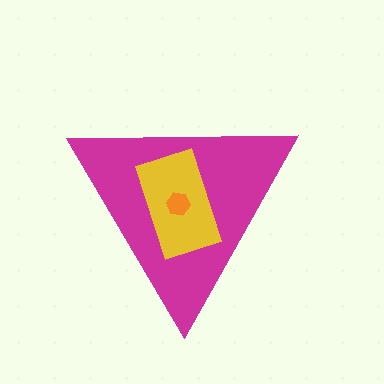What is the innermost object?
The orange hexagon.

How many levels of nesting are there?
3.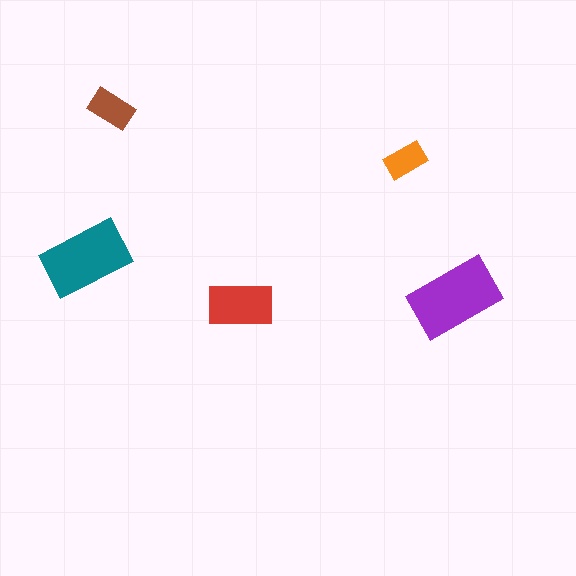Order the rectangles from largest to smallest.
the purple one, the teal one, the red one, the brown one, the orange one.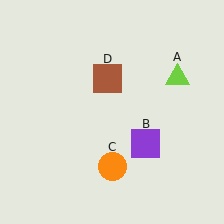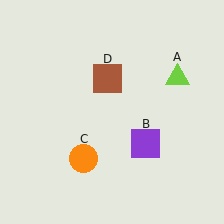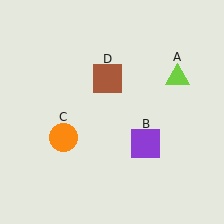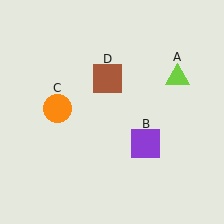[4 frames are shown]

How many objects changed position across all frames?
1 object changed position: orange circle (object C).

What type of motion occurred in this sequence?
The orange circle (object C) rotated clockwise around the center of the scene.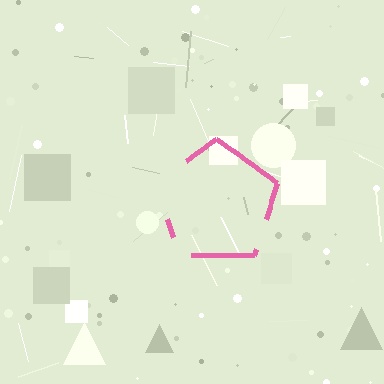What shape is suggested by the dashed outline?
The dashed outline suggests a pentagon.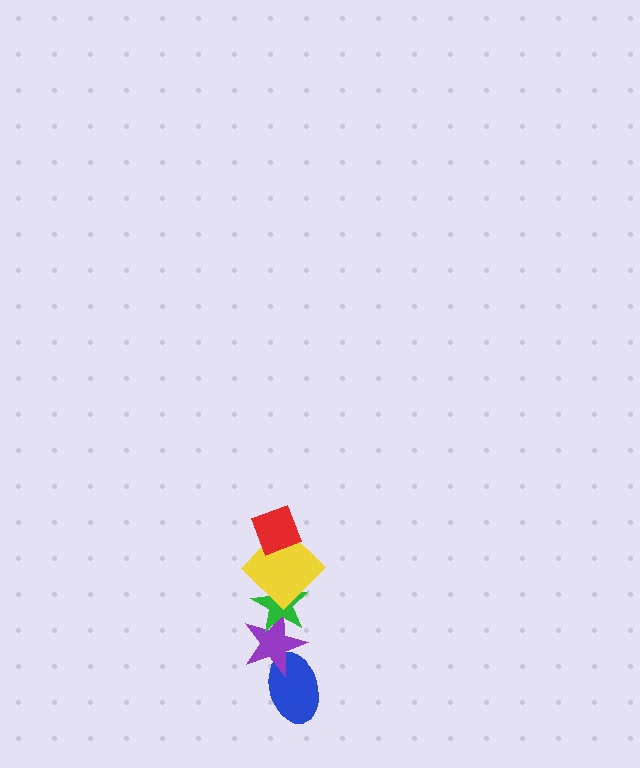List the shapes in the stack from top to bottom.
From top to bottom: the red diamond, the yellow diamond, the green star, the purple star, the blue ellipse.